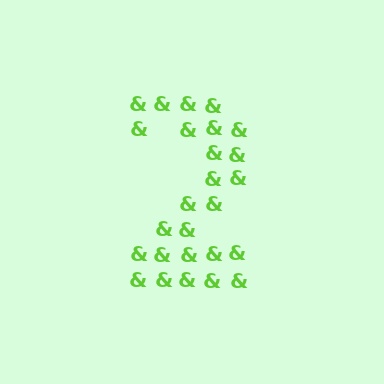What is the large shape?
The large shape is the digit 2.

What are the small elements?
The small elements are ampersands.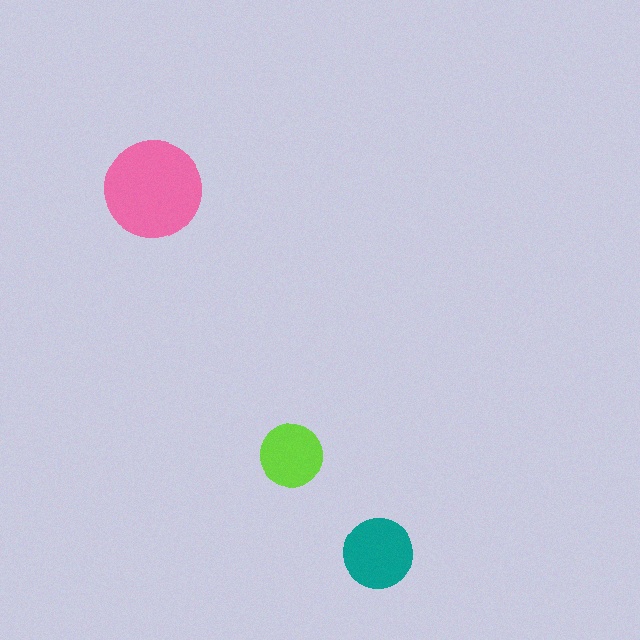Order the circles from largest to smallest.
the pink one, the teal one, the lime one.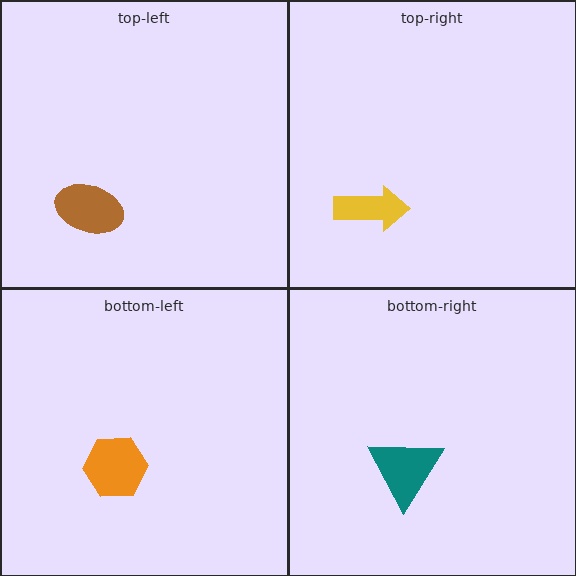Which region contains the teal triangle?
The bottom-right region.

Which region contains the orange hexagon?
The bottom-left region.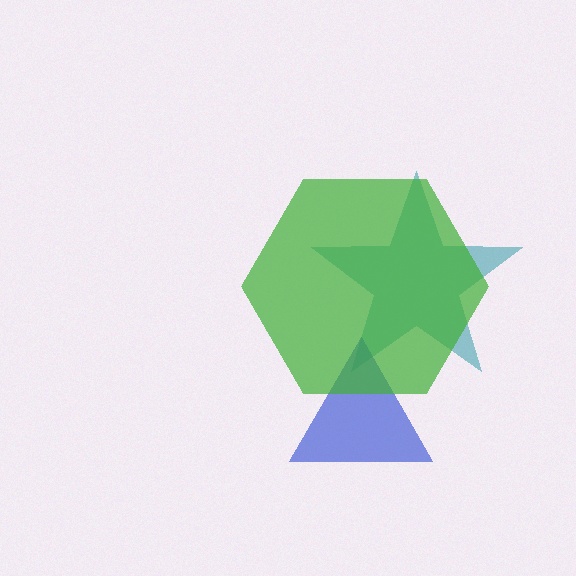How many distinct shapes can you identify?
There are 3 distinct shapes: a teal star, a blue triangle, a green hexagon.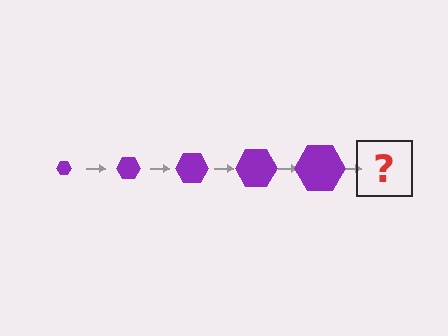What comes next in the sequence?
The next element should be a purple hexagon, larger than the previous one.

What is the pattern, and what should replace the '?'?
The pattern is that the hexagon gets progressively larger each step. The '?' should be a purple hexagon, larger than the previous one.